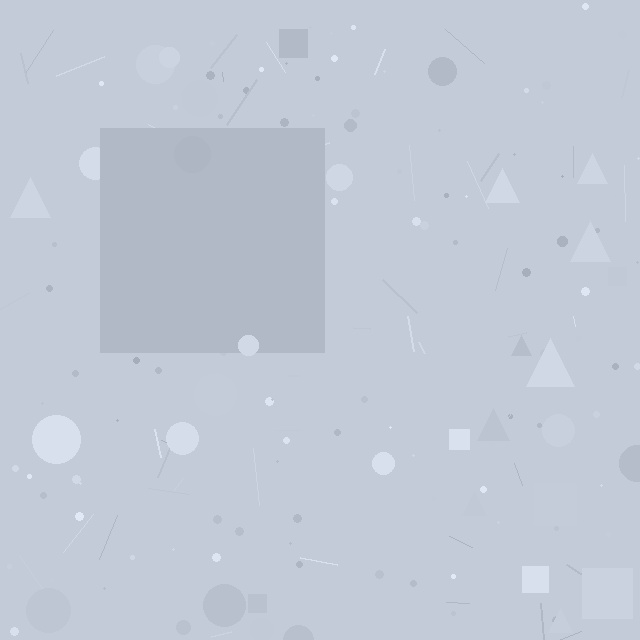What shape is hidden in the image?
A square is hidden in the image.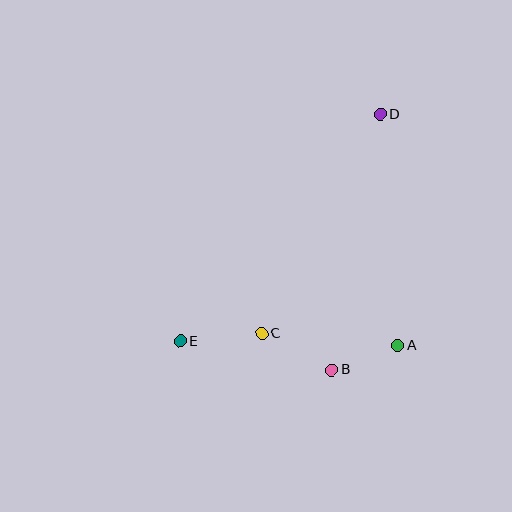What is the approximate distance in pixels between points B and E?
The distance between B and E is approximately 155 pixels.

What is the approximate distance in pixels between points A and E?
The distance between A and E is approximately 218 pixels.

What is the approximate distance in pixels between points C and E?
The distance between C and E is approximately 82 pixels.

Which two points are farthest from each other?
Points D and E are farthest from each other.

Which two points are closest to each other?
Points A and B are closest to each other.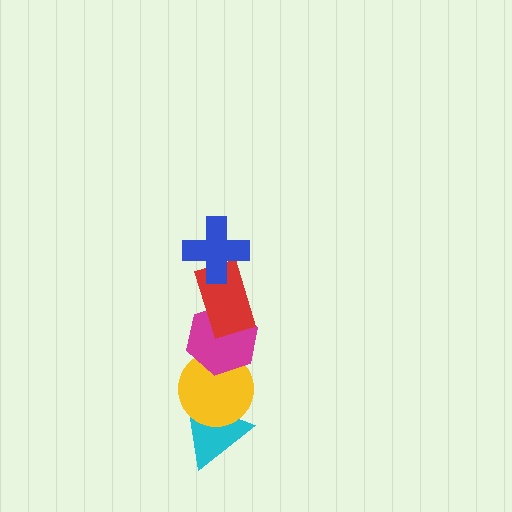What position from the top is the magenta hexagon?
The magenta hexagon is 3rd from the top.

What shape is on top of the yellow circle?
The magenta hexagon is on top of the yellow circle.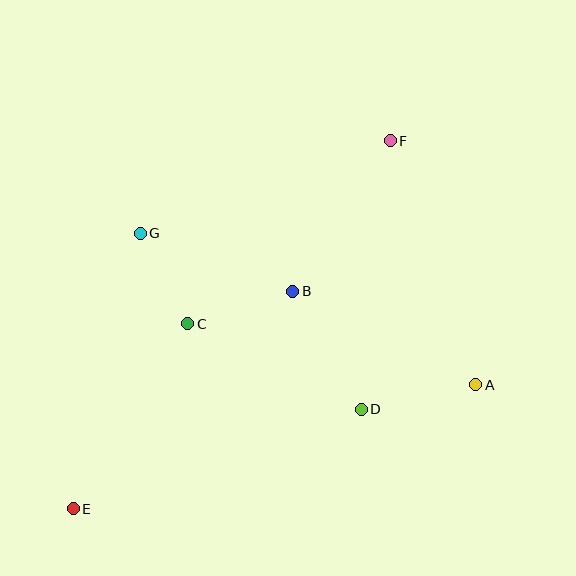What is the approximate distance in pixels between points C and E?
The distance between C and E is approximately 218 pixels.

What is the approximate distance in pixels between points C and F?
The distance between C and F is approximately 273 pixels.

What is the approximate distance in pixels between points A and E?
The distance between A and E is approximately 421 pixels.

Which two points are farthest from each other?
Points E and F are farthest from each other.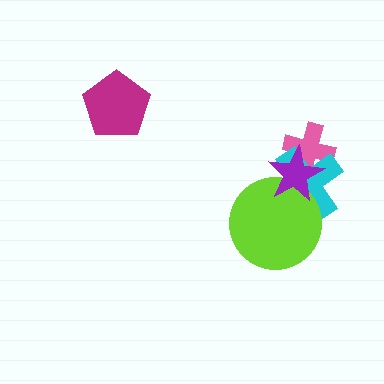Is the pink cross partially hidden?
Yes, it is partially covered by another shape.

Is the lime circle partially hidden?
Yes, it is partially covered by another shape.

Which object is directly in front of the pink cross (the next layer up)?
The cyan cross is directly in front of the pink cross.